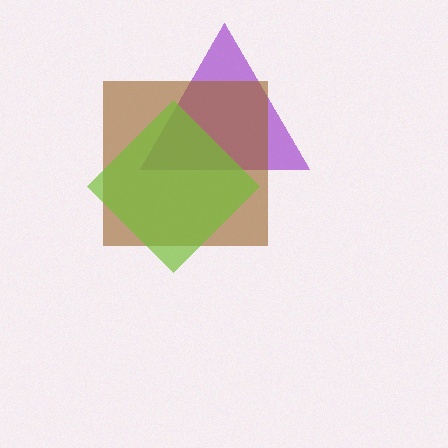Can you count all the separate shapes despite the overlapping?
Yes, there are 3 separate shapes.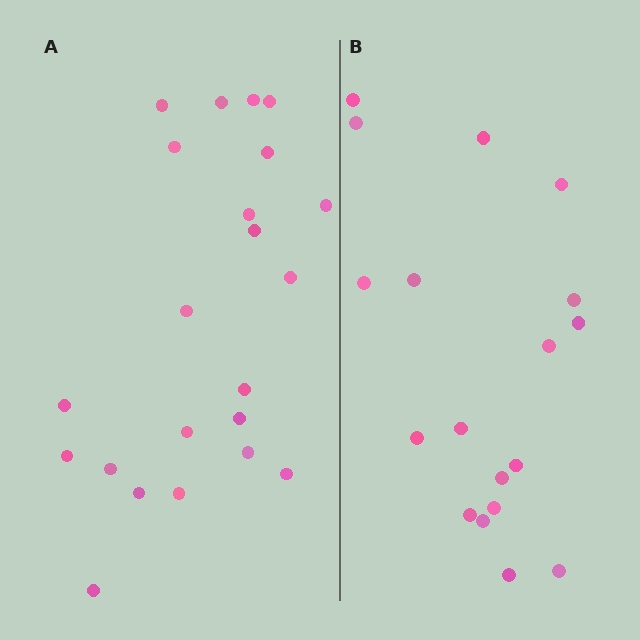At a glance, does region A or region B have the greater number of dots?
Region A (the left region) has more dots.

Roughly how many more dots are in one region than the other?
Region A has about 4 more dots than region B.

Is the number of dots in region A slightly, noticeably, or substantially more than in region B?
Region A has only slightly more — the two regions are fairly close. The ratio is roughly 1.2 to 1.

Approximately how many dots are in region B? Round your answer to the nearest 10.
About 20 dots. (The exact count is 18, which rounds to 20.)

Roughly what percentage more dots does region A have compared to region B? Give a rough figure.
About 20% more.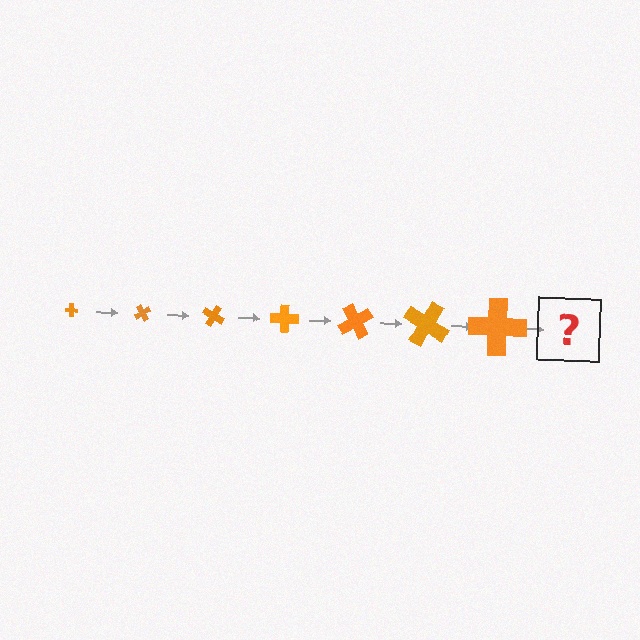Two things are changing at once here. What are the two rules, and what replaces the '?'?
The two rules are that the cross grows larger each step and it rotates 60 degrees each step. The '?' should be a cross, larger than the previous one and rotated 420 degrees from the start.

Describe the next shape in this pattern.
It should be a cross, larger than the previous one and rotated 420 degrees from the start.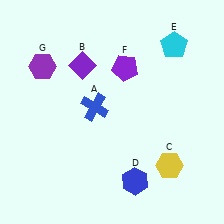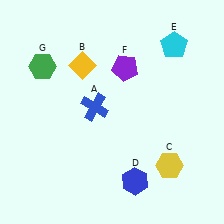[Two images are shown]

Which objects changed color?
B changed from purple to yellow. G changed from purple to green.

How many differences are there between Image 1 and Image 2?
There are 2 differences between the two images.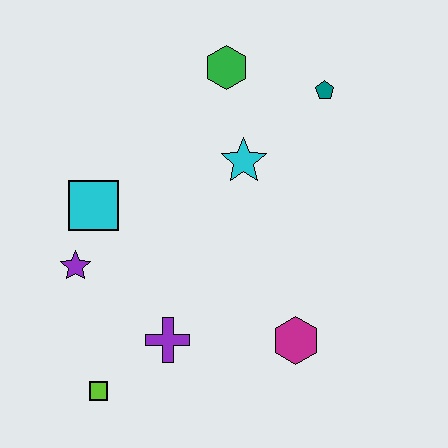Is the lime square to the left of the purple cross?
Yes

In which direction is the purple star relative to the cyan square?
The purple star is below the cyan square.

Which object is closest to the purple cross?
The lime square is closest to the purple cross.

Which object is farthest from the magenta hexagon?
The green hexagon is farthest from the magenta hexagon.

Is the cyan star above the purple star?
Yes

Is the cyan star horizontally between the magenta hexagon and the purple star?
Yes